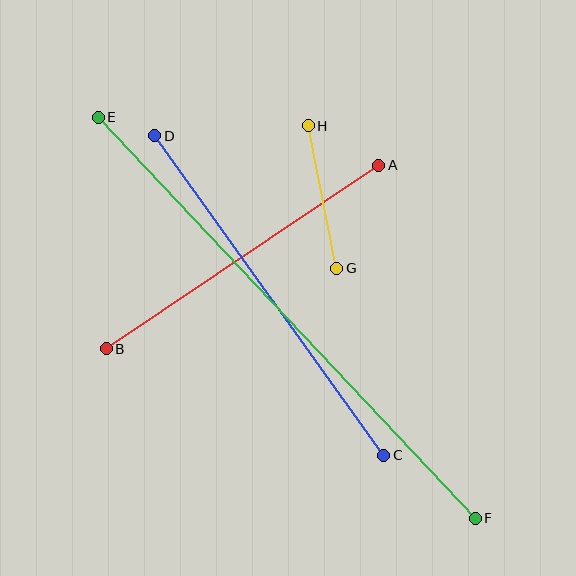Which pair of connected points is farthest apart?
Points E and F are farthest apart.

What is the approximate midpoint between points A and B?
The midpoint is at approximately (243, 257) pixels.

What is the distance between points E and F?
The distance is approximately 551 pixels.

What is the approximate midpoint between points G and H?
The midpoint is at approximately (322, 197) pixels.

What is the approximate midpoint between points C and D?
The midpoint is at approximately (269, 296) pixels.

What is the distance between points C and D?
The distance is approximately 393 pixels.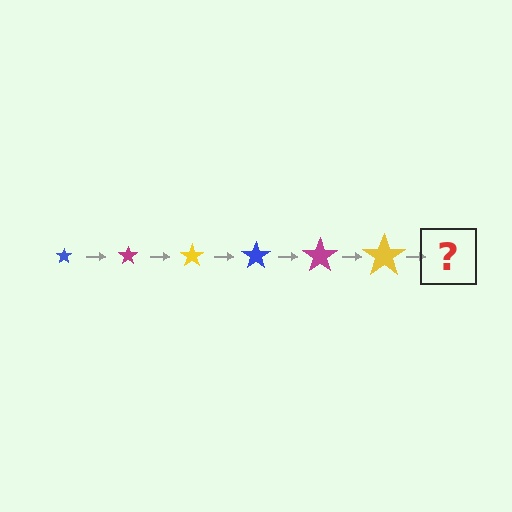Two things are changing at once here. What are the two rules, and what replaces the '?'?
The two rules are that the star grows larger each step and the color cycles through blue, magenta, and yellow. The '?' should be a blue star, larger than the previous one.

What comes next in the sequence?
The next element should be a blue star, larger than the previous one.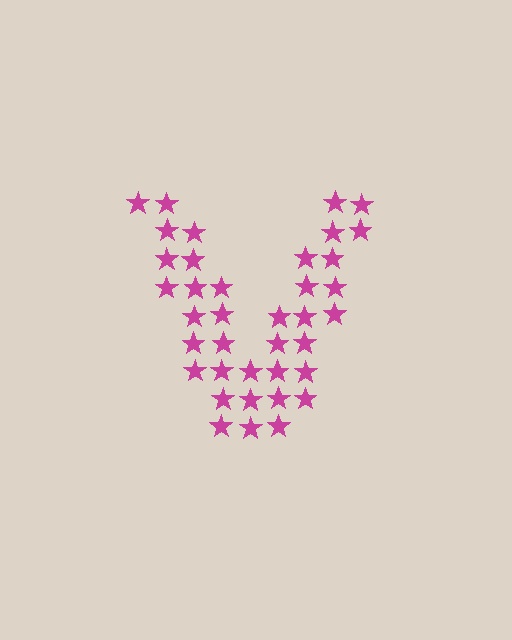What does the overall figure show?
The overall figure shows the letter V.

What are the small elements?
The small elements are stars.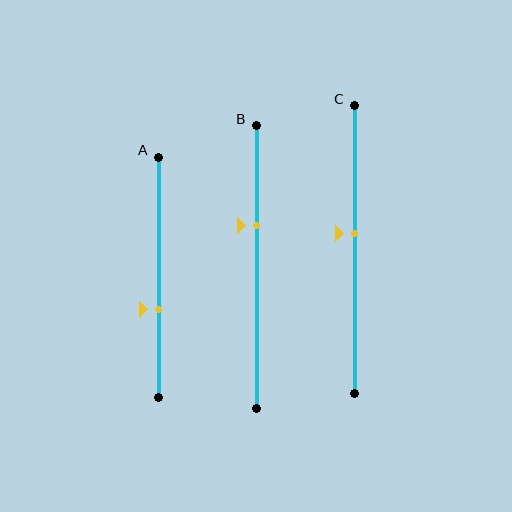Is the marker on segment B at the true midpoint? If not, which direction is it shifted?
No, the marker on segment B is shifted upward by about 15% of the segment length.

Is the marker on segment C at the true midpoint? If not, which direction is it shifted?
No, the marker on segment C is shifted upward by about 6% of the segment length.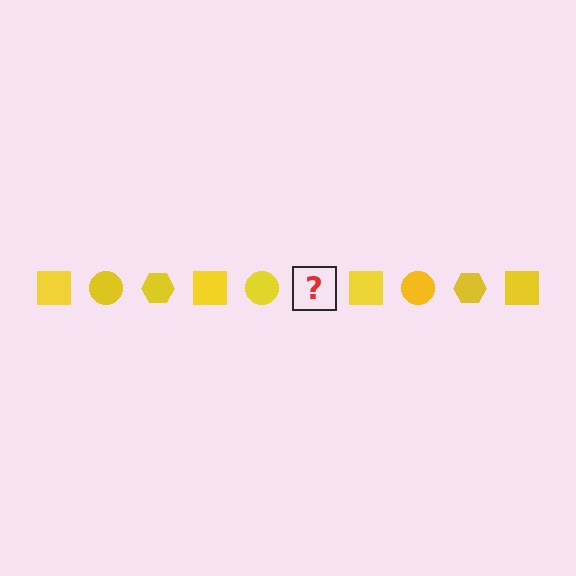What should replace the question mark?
The question mark should be replaced with a yellow hexagon.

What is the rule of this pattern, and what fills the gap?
The rule is that the pattern cycles through square, circle, hexagon shapes in yellow. The gap should be filled with a yellow hexagon.